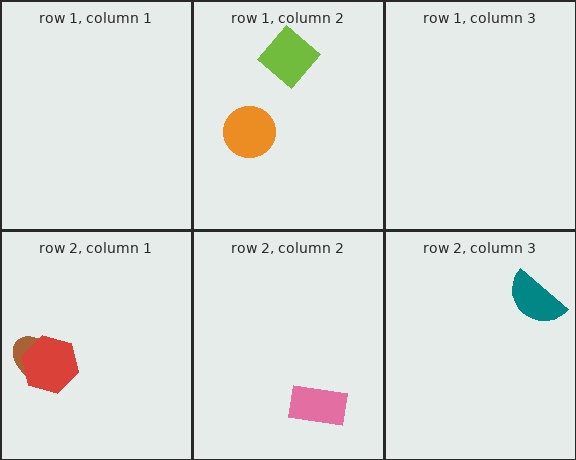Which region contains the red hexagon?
The row 2, column 1 region.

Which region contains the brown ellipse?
The row 2, column 1 region.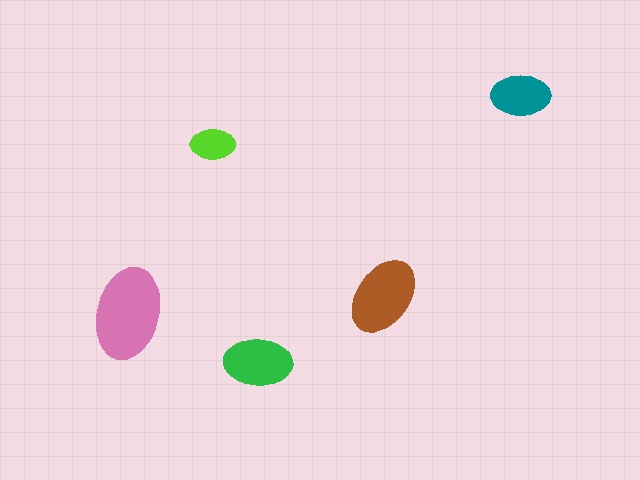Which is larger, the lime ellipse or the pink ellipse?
The pink one.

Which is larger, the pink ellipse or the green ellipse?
The pink one.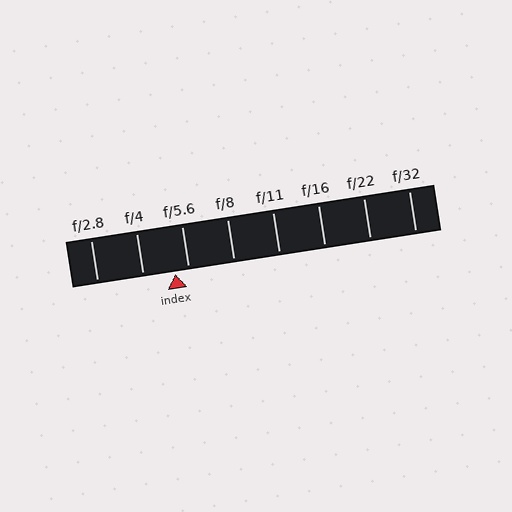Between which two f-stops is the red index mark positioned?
The index mark is between f/4 and f/5.6.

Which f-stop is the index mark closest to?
The index mark is closest to f/5.6.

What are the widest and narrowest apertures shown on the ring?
The widest aperture shown is f/2.8 and the narrowest is f/32.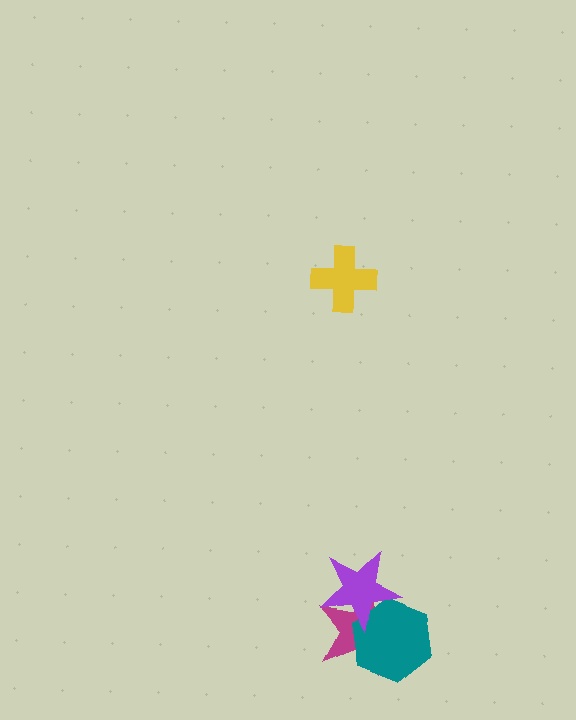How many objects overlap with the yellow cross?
0 objects overlap with the yellow cross.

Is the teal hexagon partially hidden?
Yes, it is partially covered by another shape.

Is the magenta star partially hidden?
Yes, it is partially covered by another shape.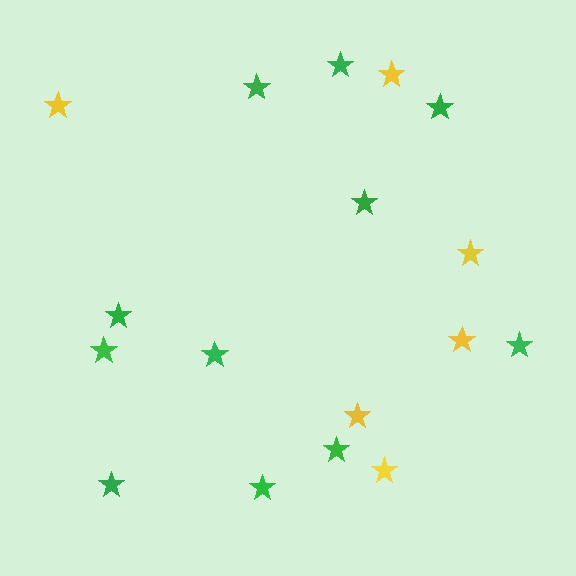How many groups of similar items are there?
There are 2 groups: one group of green stars (11) and one group of yellow stars (6).